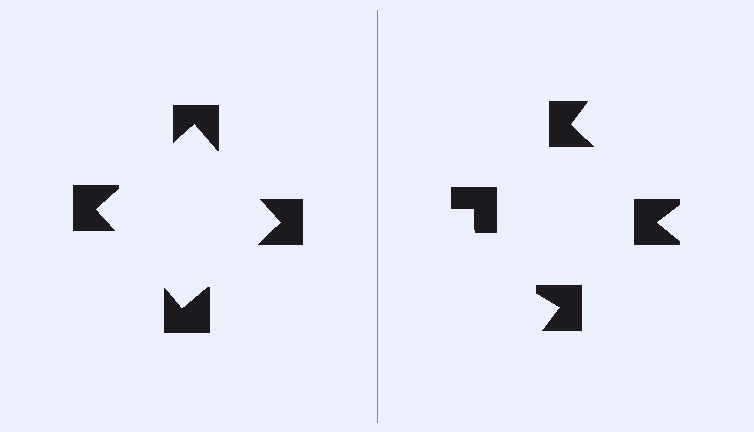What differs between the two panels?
The notched squares are positioned identically on both sides; only the wedge orientations differ. On the left they align to a square; on the right they are misaligned.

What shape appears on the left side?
An illusory square.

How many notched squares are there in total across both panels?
8 — 4 on each side.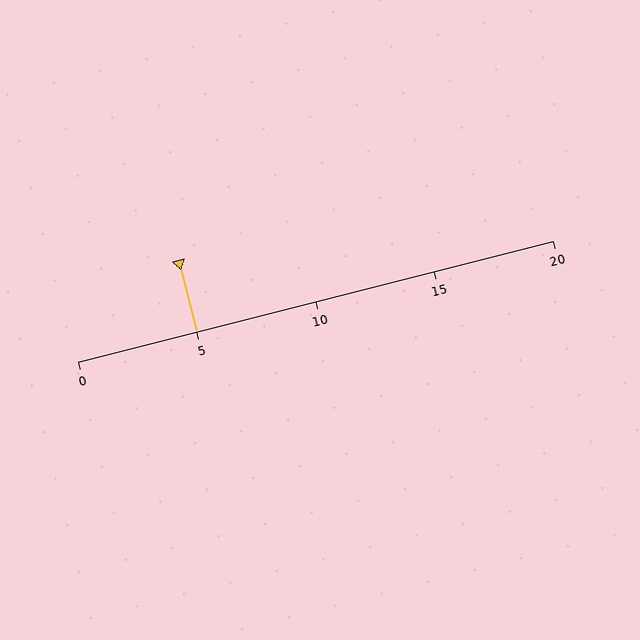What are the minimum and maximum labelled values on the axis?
The axis runs from 0 to 20.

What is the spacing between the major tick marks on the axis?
The major ticks are spaced 5 apart.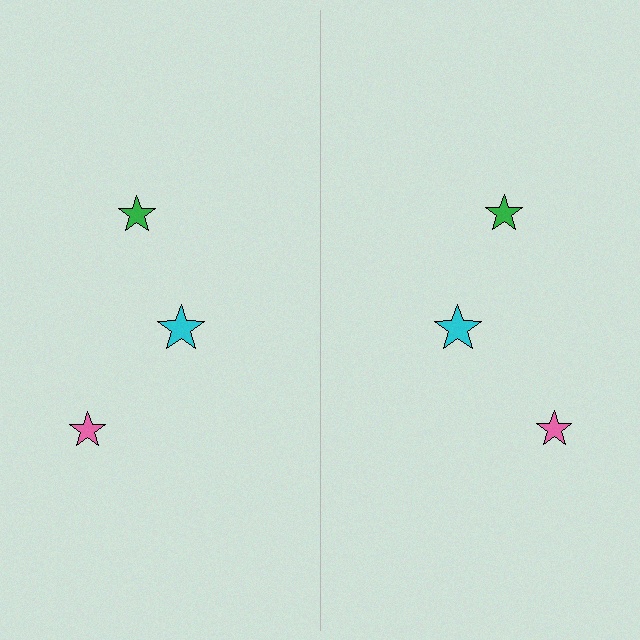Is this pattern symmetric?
Yes, this pattern has bilateral (reflection) symmetry.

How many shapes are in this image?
There are 6 shapes in this image.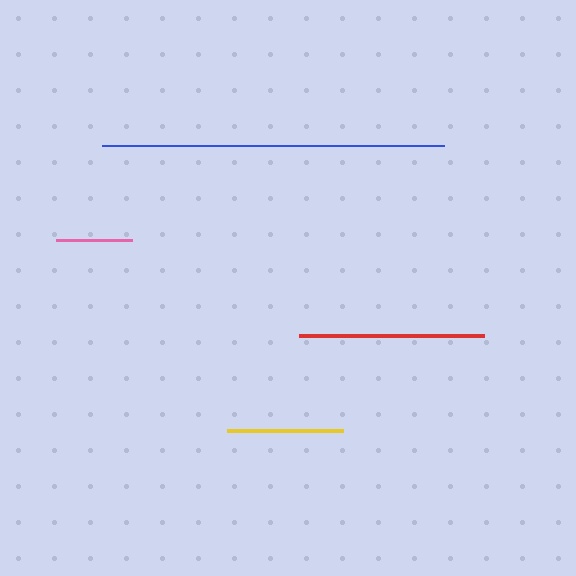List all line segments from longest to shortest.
From longest to shortest: blue, red, yellow, pink.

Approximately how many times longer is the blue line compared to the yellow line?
The blue line is approximately 2.9 times the length of the yellow line.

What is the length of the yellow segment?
The yellow segment is approximately 116 pixels long.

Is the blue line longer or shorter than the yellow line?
The blue line is longer than the yellow line.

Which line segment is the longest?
The blue line is the longest at approximately 342 pixels.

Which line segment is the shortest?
The pink line is the shortest at approximately 76 pixels.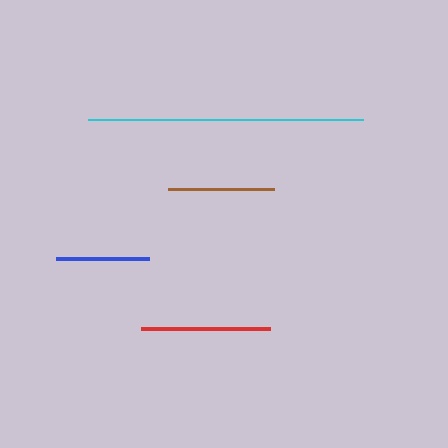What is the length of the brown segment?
The brown segment is approximately 106 pixels long.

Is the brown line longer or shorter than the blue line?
The brown line is longer than the blue line.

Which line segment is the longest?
The cyan line is the longest at approximately 275 pixels.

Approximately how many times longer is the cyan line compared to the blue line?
The cyan line is approximately 3.0 times the length of the blue line.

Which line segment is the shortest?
The blue line is the shortest at approximately 93 pixels.